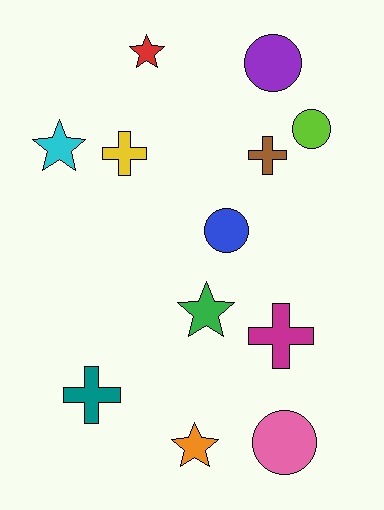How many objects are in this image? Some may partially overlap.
There are 12 objects.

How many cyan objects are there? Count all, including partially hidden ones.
There is 1 cyan object.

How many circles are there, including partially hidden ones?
There are 4 circles.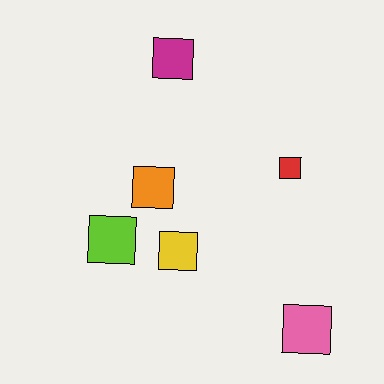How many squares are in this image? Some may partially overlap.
There are 6 squares.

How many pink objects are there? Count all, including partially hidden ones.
There is 1 pink object.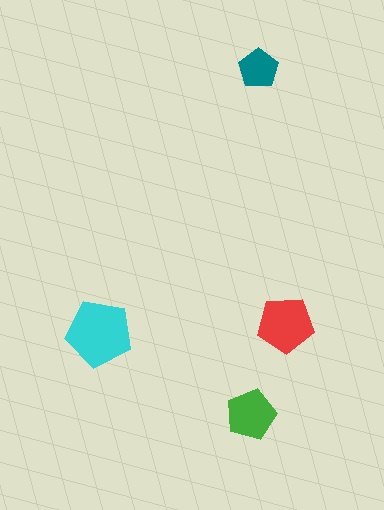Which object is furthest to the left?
The cyan pentagon is leftmost.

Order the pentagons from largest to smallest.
the cyan one, the red one, the green one, the teal one.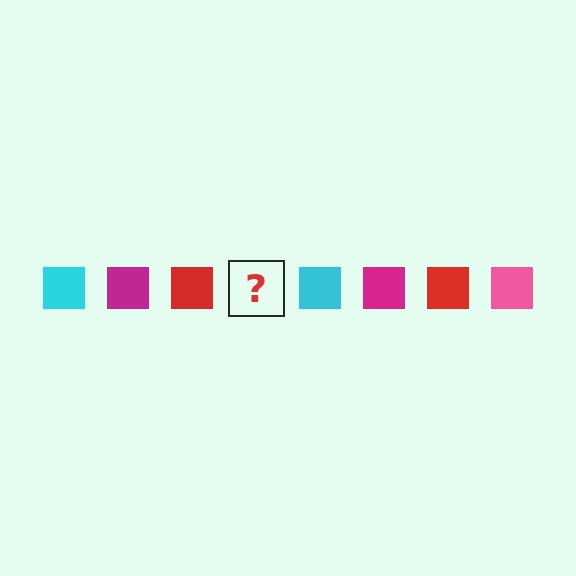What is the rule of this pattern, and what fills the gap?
The rule is that the pattern cycles through cyan, magenta, red, pink squares. The gap should be filled with a pink square.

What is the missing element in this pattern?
The missing element is a pink square.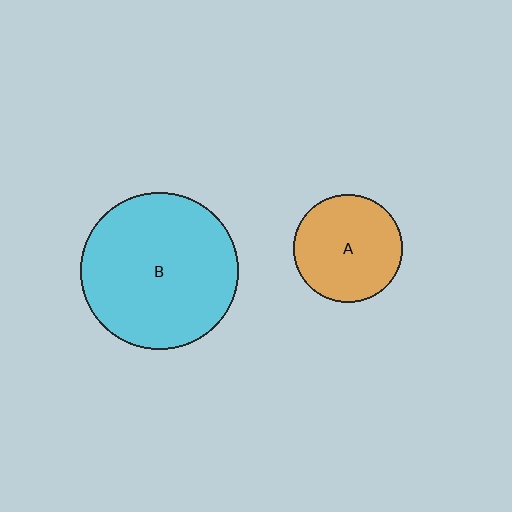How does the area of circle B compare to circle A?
Approximately 2.1 times.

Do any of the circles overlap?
No, none of the circles overlap.